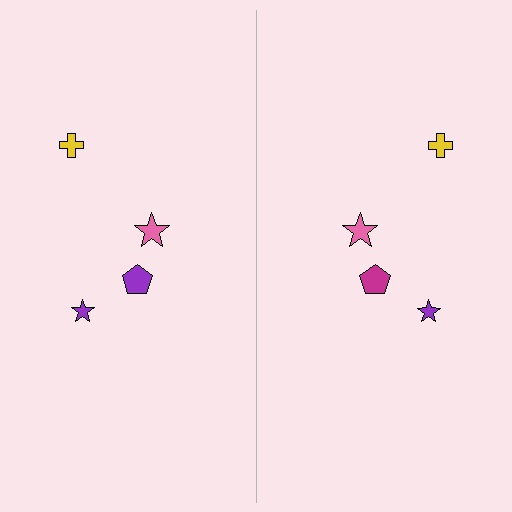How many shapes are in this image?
There are 8 shapes in this image.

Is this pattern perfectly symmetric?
No, the pattern is not perfectly symmetric. The magenta pentagon on the right side breaks the symmetry — its mirror counterpart is purple.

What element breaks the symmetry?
The magenta pentagon on the right side breaks the symmetry — its mirror counterpart is purple.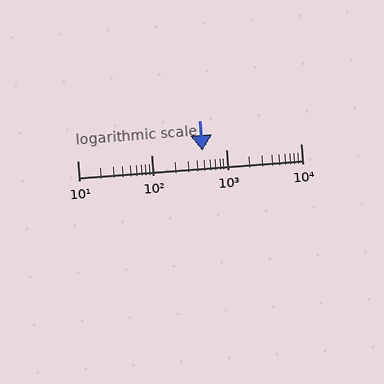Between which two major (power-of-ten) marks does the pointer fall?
The pointer is between 100 and 1000.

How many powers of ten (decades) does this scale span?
The scale spans 3 decades, from 10 to 10000.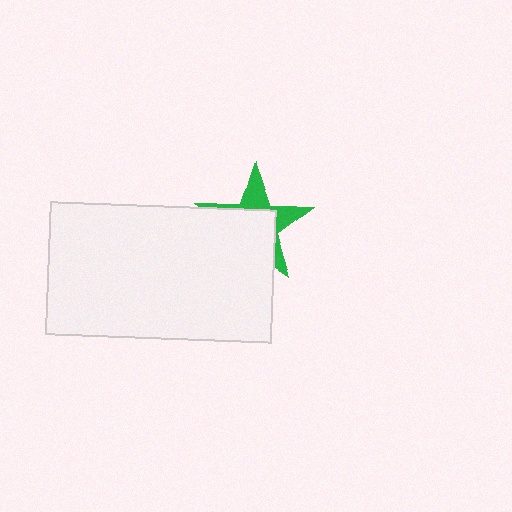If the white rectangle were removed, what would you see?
You would see the complete green star.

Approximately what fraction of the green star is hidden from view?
Roughly 62% of the green star is hidden behind the white rectangle.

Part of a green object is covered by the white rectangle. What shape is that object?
It is a star.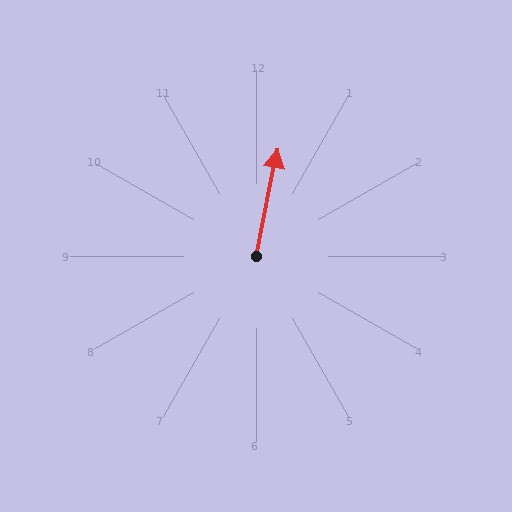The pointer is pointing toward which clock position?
Roughly 12 o'clock.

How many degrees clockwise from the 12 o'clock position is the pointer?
Approximately 11 degrees.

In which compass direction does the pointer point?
North.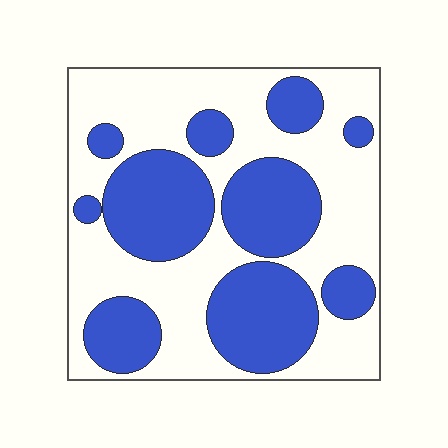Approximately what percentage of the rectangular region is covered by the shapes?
Approximately 45%.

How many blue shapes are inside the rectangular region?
10.